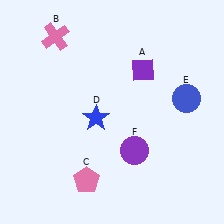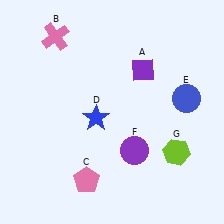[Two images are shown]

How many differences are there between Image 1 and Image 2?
There is 1 difference between the two images.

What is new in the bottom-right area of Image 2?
A lime hexagon (G) was added in the bottom-right area of Image 2.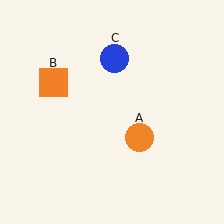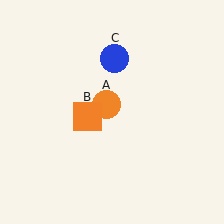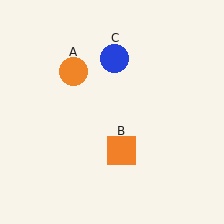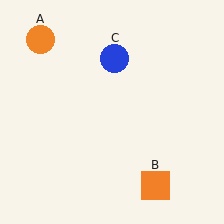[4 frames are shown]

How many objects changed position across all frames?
2 objects changed position: orange circle (object A), orange square (object B).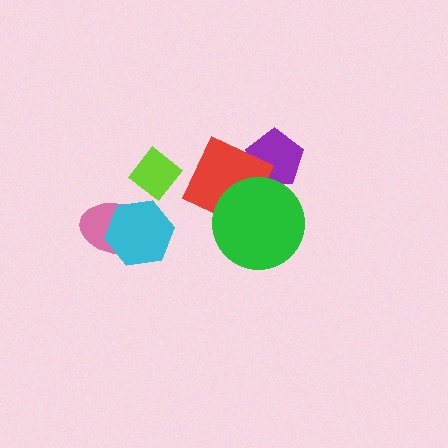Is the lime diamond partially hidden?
No, no other shape covers it.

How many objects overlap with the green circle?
2 objects overlap with the green circle.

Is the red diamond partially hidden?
Yes, it is partially covered by another shape.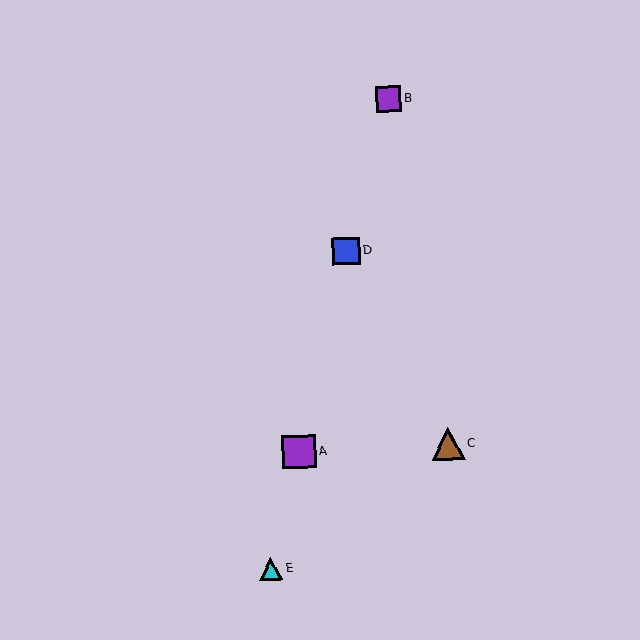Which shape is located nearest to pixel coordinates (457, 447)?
The brown triangle (labeled C) at (448, 444) is nearest to that location.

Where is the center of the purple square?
The center of the purple square is at (299, 451).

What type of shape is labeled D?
Shape D is a blue square.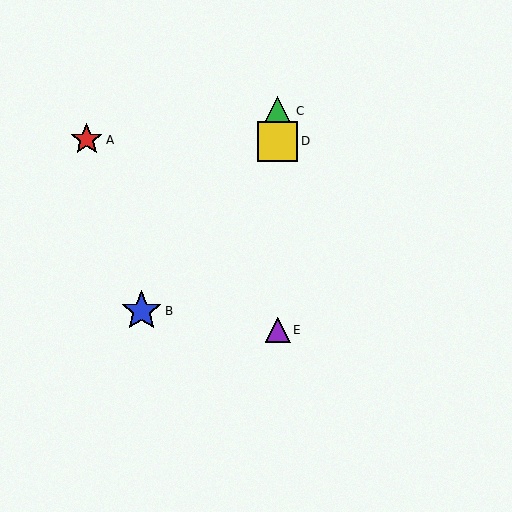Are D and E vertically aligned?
Yes, both are at x≈278.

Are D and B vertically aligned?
No, D is at x≈278 and B is at x≈141.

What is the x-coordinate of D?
Object D is at x≈278.